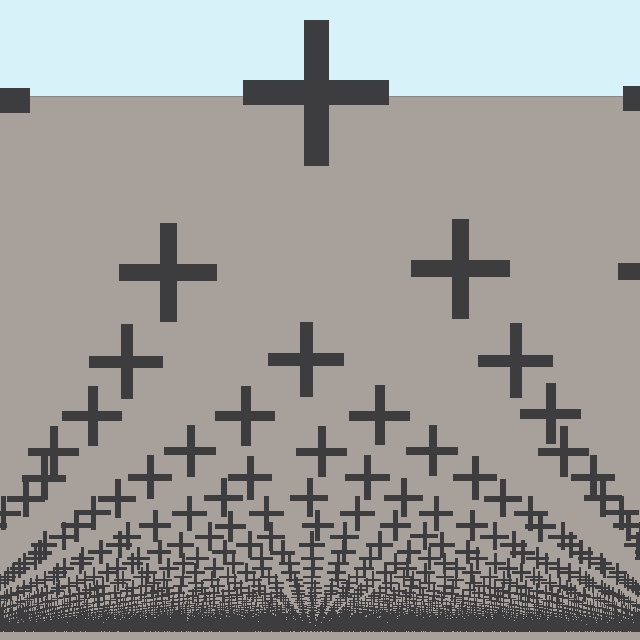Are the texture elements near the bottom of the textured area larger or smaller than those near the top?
Smaller. The gradient is inverted — elements near the bottom are smaller and denser.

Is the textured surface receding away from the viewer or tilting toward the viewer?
The surface appears to tilt toward the viewer. Texture elements get larger and sparser toward the top.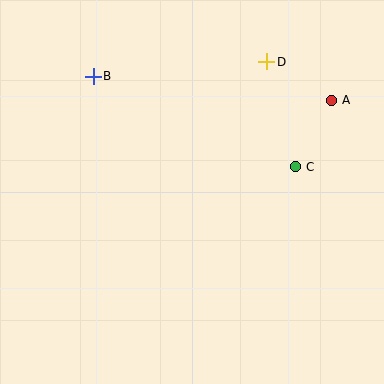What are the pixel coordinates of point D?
Point D is at (267, 62).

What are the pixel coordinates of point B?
Point B is at (93, 76).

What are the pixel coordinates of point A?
Point A is at (332, 100).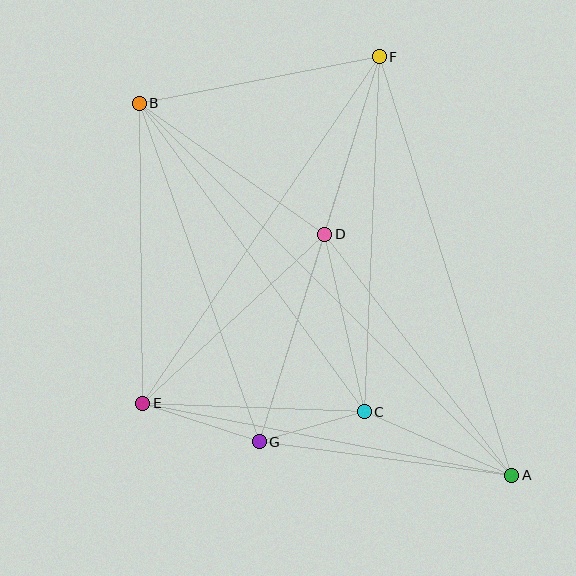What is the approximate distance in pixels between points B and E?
The distance between B and E is approximately 300 pixels.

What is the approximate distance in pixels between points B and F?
The distance between B and F is approximately 244 pixels.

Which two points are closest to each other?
Points C and G are closest to each other.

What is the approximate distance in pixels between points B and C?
The distance between B and C is approximately 382 pixels.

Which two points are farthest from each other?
Points A and B are farthest from each other.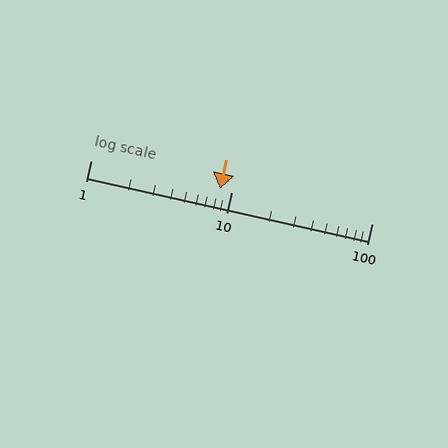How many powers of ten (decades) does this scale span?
The scale spans 2 decades, from 1 to 100.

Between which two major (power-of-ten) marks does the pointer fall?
The pointer is between 1 and 10.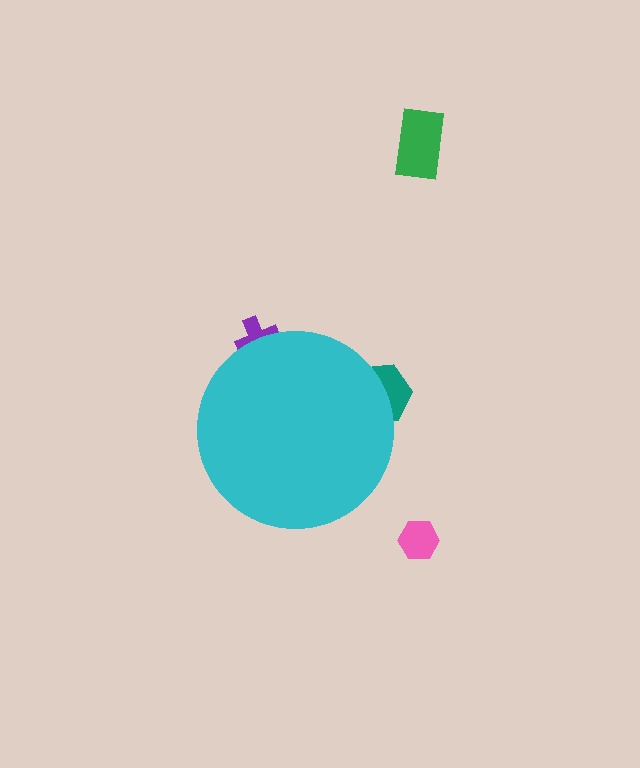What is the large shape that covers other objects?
A cyan circle.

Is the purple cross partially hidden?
Yes, the purple cross is partially hidden behind the cyan circle.